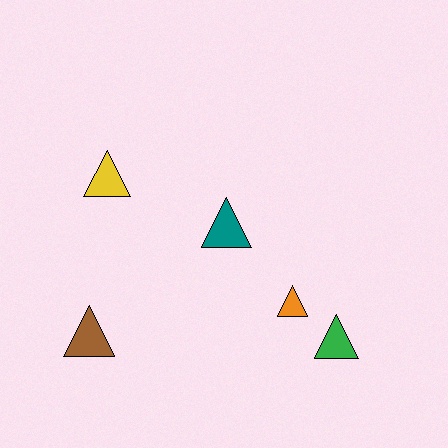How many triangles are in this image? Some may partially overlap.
There are 5 triangles.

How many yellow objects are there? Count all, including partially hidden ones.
There is 1 yellow object.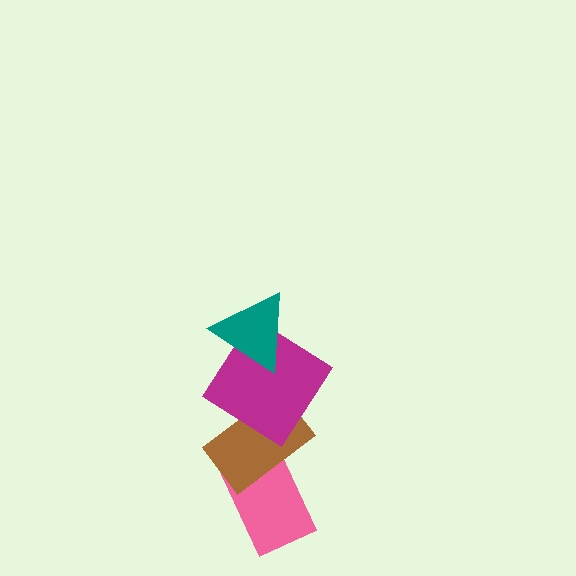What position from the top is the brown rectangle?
The brown rectangle is 3rd from the top.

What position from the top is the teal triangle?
The teal triangle is 1st from the top.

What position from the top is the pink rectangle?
The pink rectangle is 4th from the top.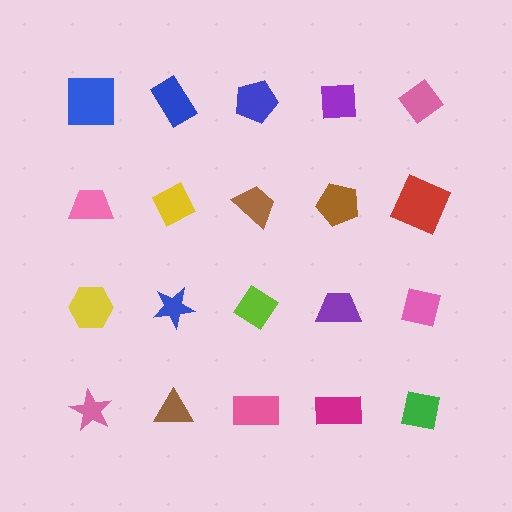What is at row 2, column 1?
A pink trapezoid.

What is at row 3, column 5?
A pink square.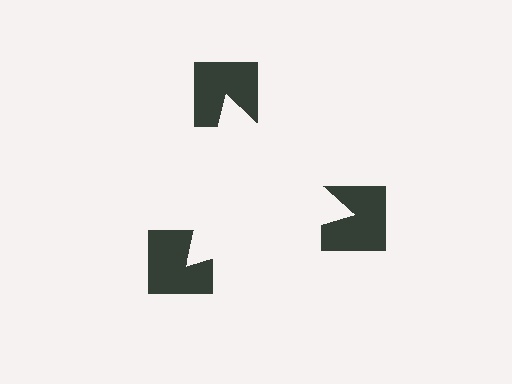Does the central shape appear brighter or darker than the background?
It typically appears slightly brighter than the background, even though no actual brightness change is drawn.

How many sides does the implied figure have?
3 sides.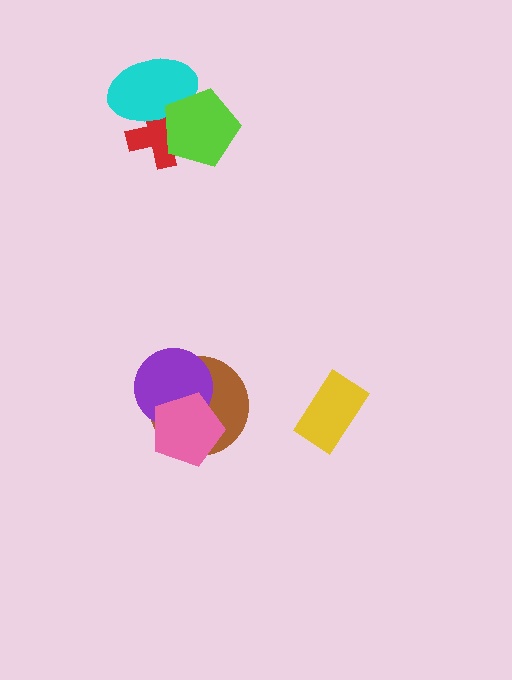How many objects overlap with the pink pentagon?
2 objects overlap with the pink pentagon.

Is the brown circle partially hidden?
Yes, it is partially covered by another shape.